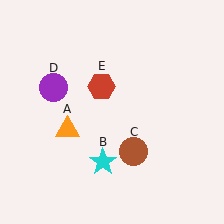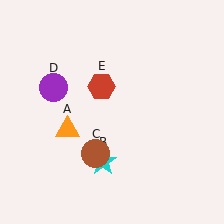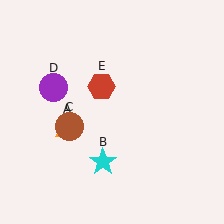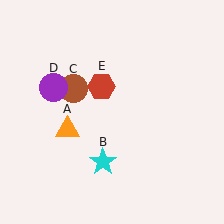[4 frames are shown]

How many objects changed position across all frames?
1 object changed position: brown circle (object C).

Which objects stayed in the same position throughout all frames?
Orange triangle (object A) and cyan star (object B) and purple circle (object D) and red hexagon (object E) remained stationary.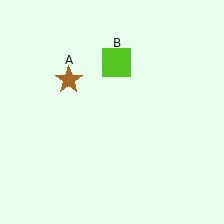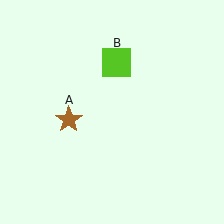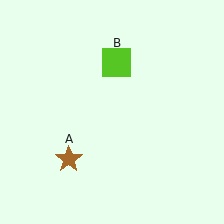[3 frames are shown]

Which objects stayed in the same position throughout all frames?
Lime square (object B) remained stationary.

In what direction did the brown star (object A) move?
The brown star (object A) moved down.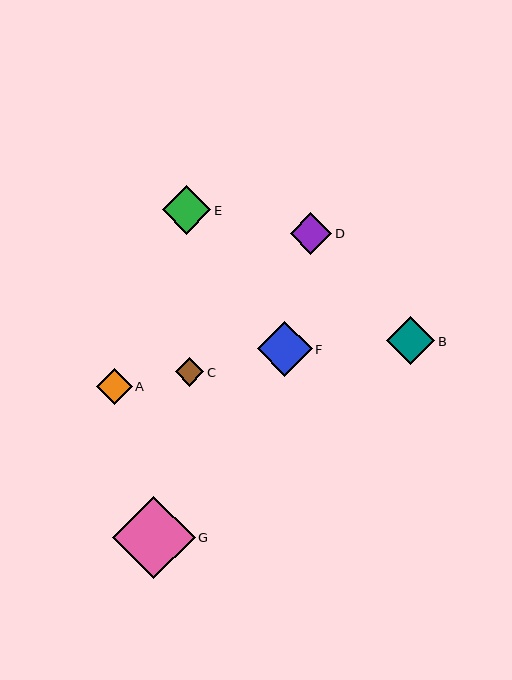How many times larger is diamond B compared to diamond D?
Diamond B is approximately 1.2 times the size of diamond D.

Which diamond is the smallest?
Diamond C is the smallest with a size of approximately 29 pixels.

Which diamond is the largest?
Diamond G is the largest with a size of approximately 83 pixels.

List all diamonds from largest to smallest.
From largest to smallest: G, F, E, B, D, A, C.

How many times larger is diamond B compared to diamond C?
Diamond B is approximately 1.7 times the size of diamond C.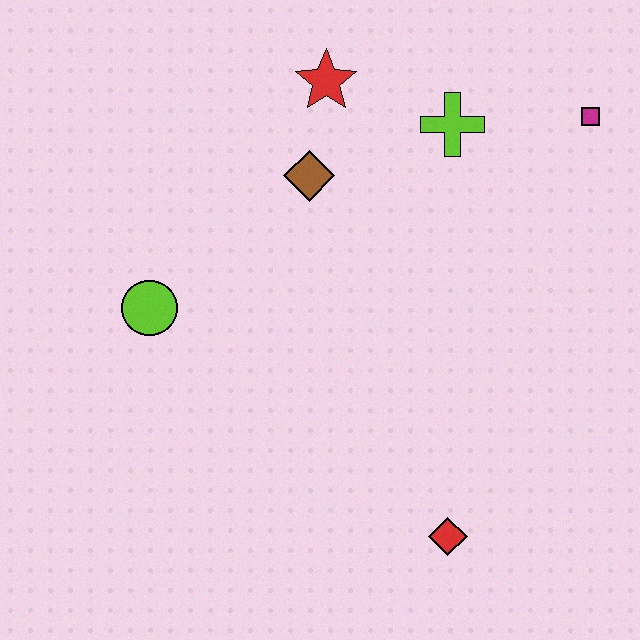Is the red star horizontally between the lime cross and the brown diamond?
Yes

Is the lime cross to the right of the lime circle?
Yes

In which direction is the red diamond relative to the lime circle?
The red diamond is to the right of the lime circle.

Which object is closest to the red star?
The brown diamond is closest to the red star.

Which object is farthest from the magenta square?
The lime circle is farthest from the magenta square.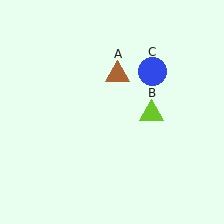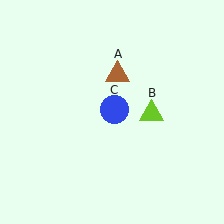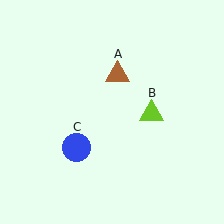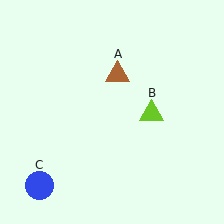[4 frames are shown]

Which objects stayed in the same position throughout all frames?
Brown triangle (object A) and lime triangle (object B) remained stationary.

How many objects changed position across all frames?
1 object changed position: blue circle (object C).